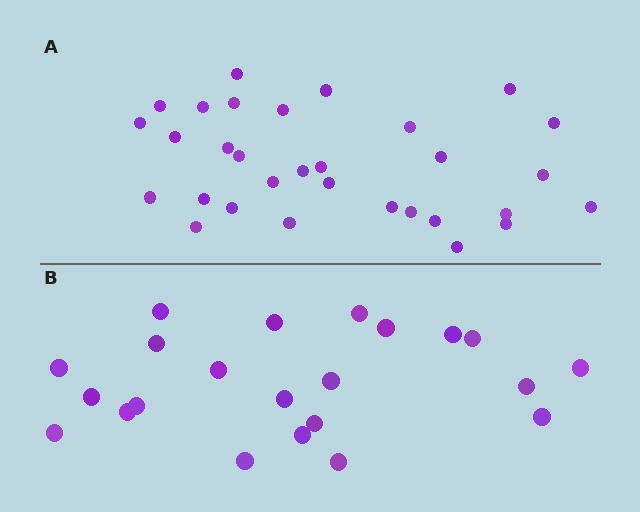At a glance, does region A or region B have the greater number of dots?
Region A (the top region) has more dots.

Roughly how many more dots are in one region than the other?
Region A has roughly 8 or so more dots than region B.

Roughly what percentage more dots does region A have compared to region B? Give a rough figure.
About 40% more.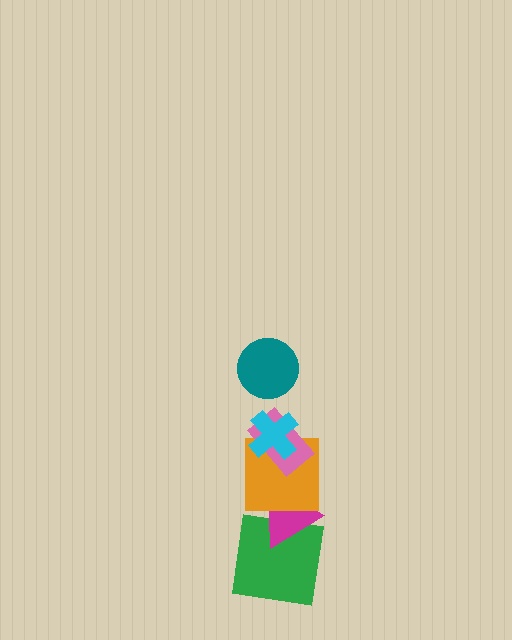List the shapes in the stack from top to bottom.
From top to bottom: the teal circle, the cyan cross, the pink rectangle, the orange square, the magenta triangle, the green square.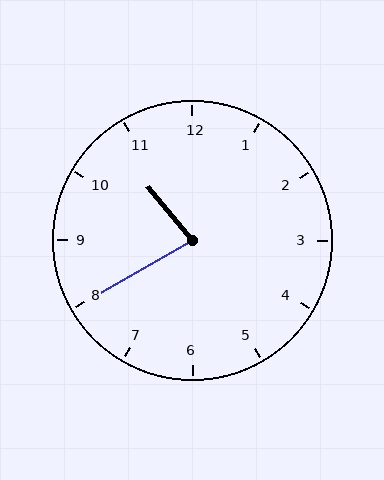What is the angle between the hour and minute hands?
Approximately 80 degrees.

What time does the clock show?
10:40.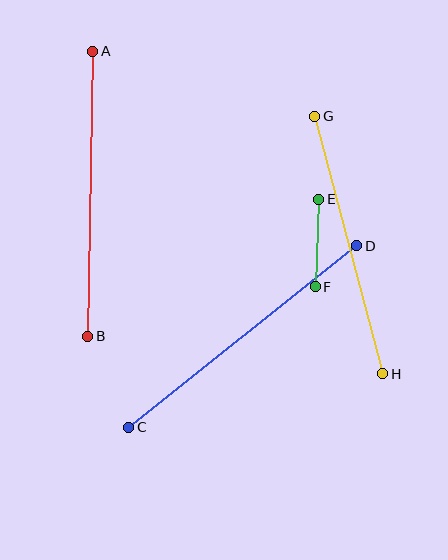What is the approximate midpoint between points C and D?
The midpoint is at approximately (243, 336) pixels.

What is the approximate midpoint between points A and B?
The midpoint is at approximately (90, 194) pixels.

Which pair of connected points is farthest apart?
Points C and D are farthest apart.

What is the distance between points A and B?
The distance is approximately 285 pixels.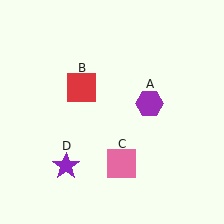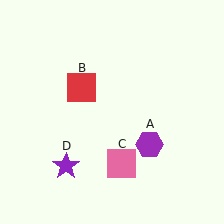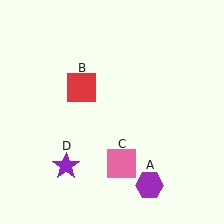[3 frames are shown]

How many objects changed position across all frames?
1 object changed position: purple hexagon (object A).